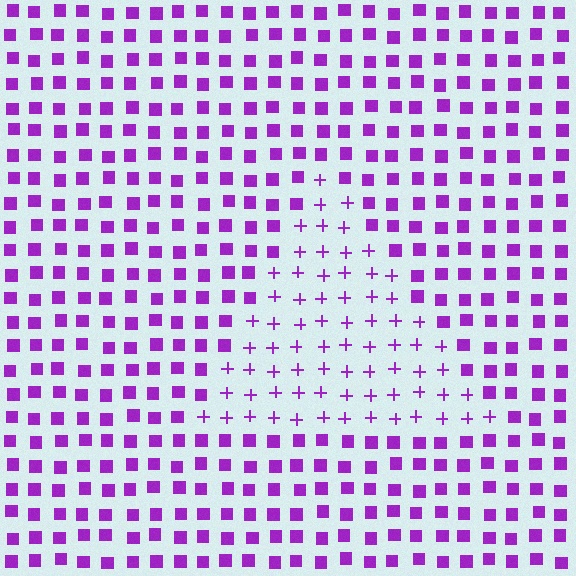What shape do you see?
I see a triangle.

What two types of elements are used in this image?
The image uses plus signs inside the triangle region and squares outside it.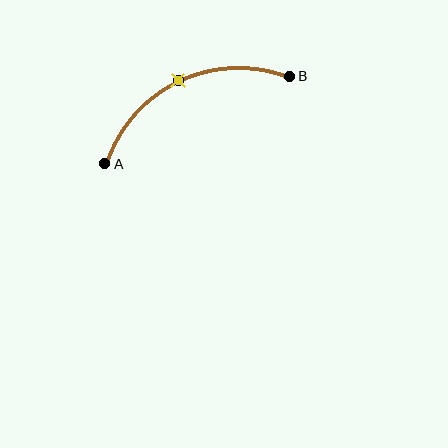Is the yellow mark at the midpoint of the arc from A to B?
Yes. The yellow mark lies on the arc at equal arc-length from both A and B — it is the arc midpoint.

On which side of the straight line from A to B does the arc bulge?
The arc bulges above the straight line connecting A and B.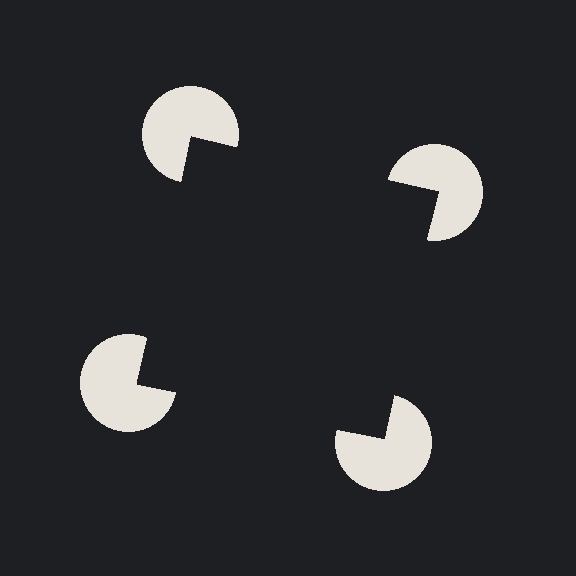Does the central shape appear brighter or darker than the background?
It typically appears slightly darker than the background, even though no actual brightness change is drawn.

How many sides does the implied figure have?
4 sides.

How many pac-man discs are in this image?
There are 4 — one at each vertex of the illusory square.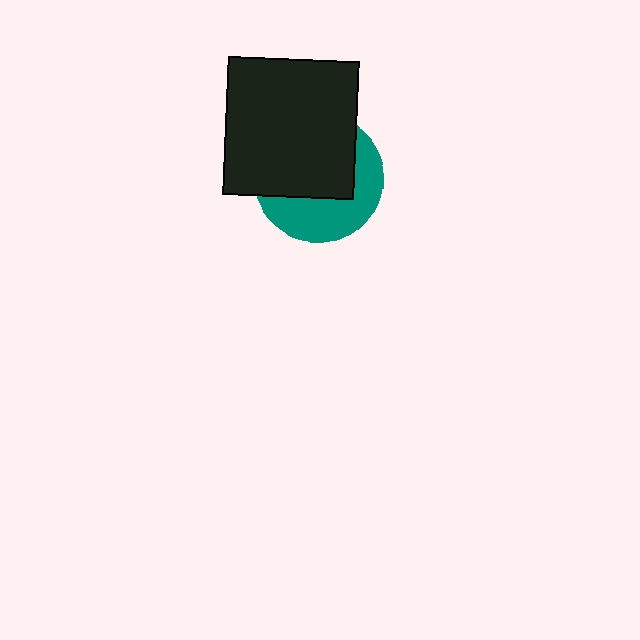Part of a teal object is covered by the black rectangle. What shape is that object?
It is a circle.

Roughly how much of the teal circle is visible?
A small part of it is visible (roughly 42%).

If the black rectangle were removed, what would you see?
You would see the complete teal circle.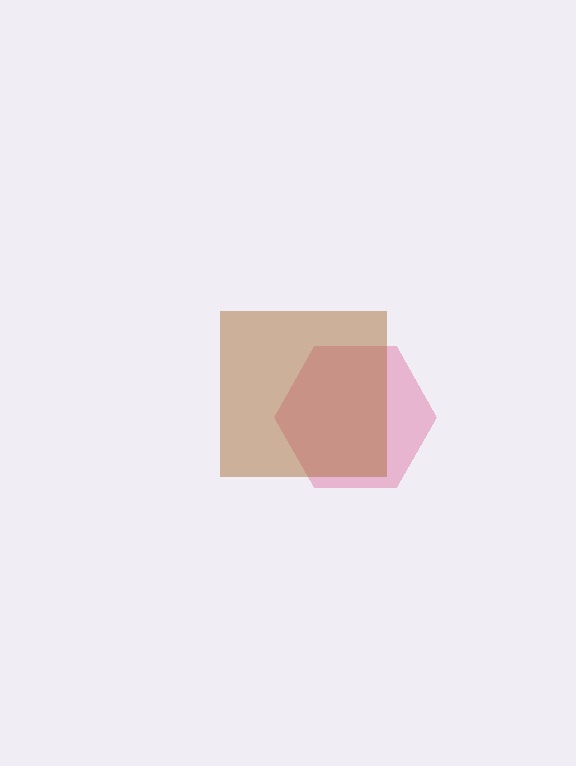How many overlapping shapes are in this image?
There are 2 overlapping shapes in the image.